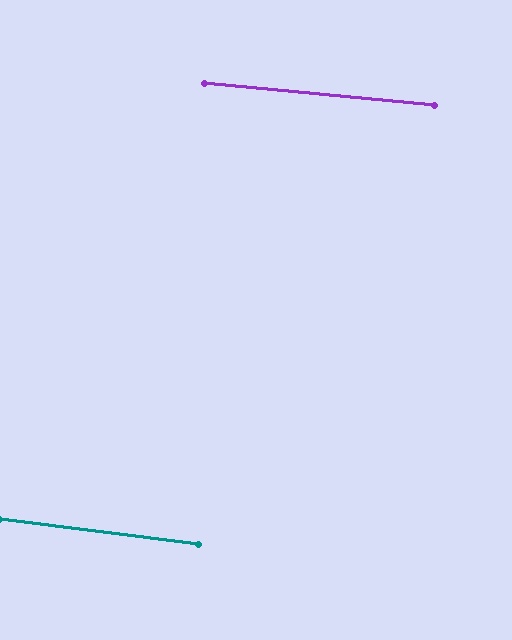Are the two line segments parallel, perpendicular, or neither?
Parallel — their directions differ by only 1.8°.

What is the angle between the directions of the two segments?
Approximately 2 degrees.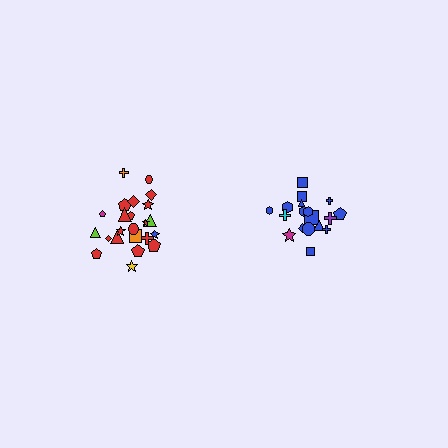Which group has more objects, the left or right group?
The left group.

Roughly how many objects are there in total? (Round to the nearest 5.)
Roughly 45 objects in total.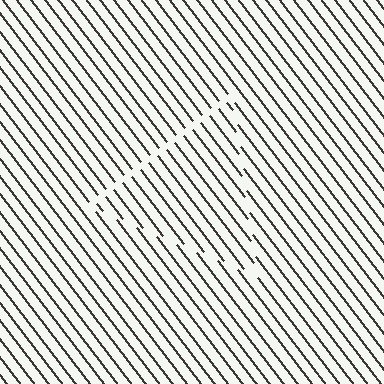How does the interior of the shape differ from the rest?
The interior of the shape contains the same grating, shifted by half a period — the contour is defined by the phase discontinuity where line-ends from the inner and outer gratings abut.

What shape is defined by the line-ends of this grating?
An illusory triangle. The interior of the shape contains the same grating, shifted by half a period — the contour is defined by the phase discontinuity where line-ends from the inner and outer gratings abut.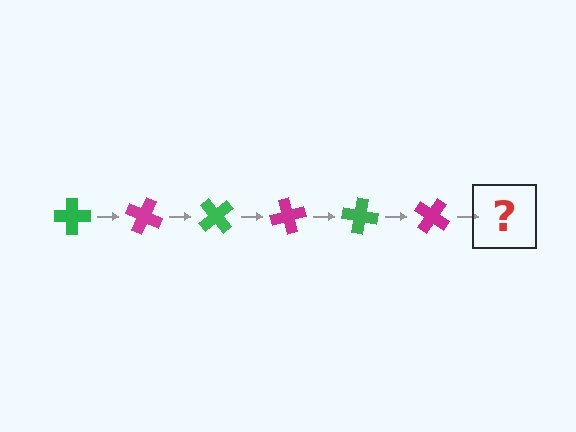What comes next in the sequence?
The next element should be a green cross, rotated 150 degrees from the start.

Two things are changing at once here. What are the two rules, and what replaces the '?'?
The two rules are that it rotates 25 degrees each step and the color cycles through green and magenta. The '?' should be a green cross, rotated 150 degrees from the start.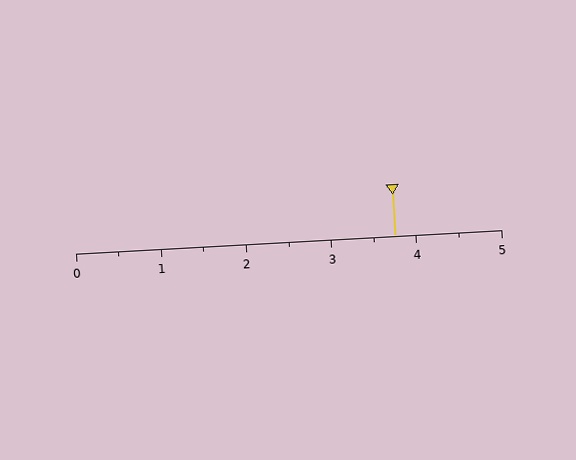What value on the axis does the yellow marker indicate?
The marker indicates approximately 3.8.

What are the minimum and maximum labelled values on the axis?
The axis runs from 0 to 5.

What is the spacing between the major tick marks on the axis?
The major ticks are spaced 1 apart.